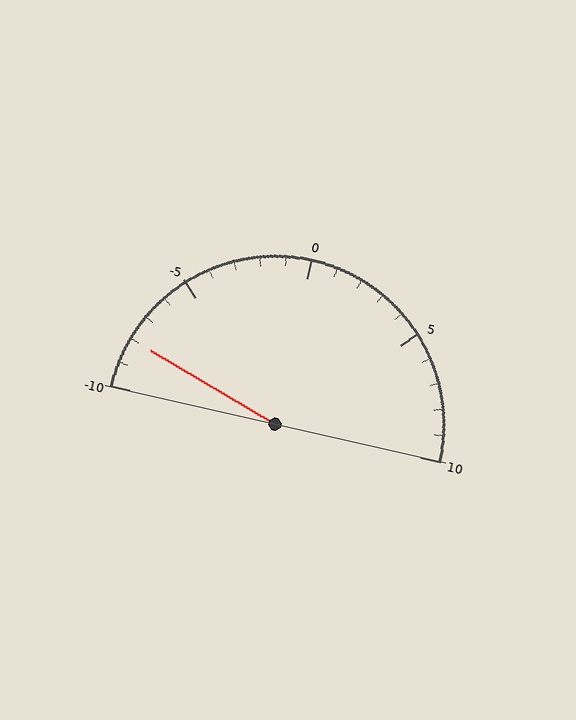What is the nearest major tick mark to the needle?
The nearest major tick mark is -10.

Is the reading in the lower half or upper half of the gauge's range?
The reading is in the lower half of the range (-10 to 10).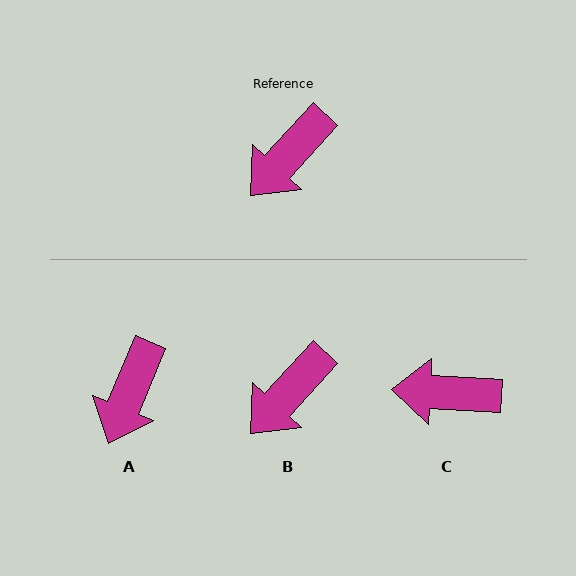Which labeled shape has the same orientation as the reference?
B.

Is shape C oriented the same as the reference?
No, it is off by about 51 degrees.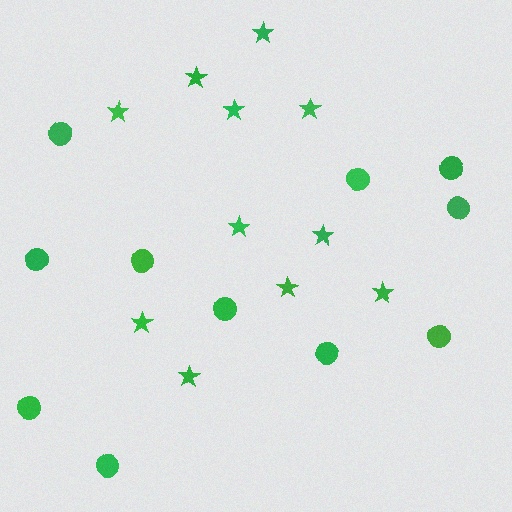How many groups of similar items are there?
There are 2 groups: one group of stars (11) and one group of circles (11).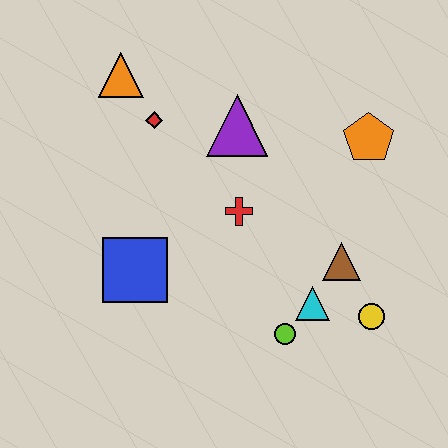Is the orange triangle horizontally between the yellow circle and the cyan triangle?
No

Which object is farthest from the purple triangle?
The yellow circle is farthest from the purple triangle.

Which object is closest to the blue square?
The red cross is closest to the blue square.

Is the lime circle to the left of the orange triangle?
No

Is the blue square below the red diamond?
Yes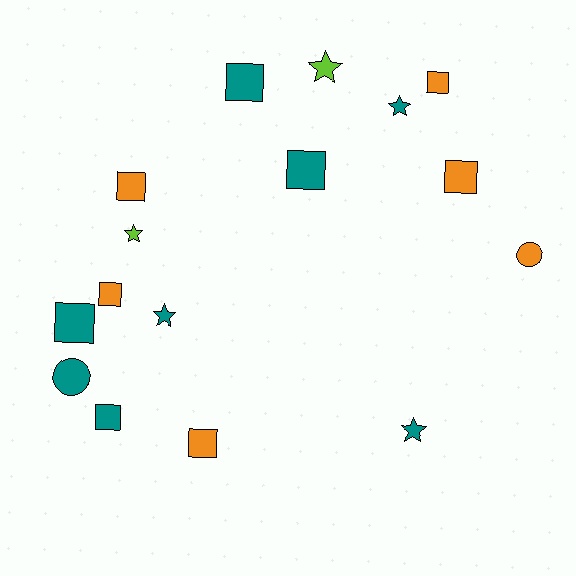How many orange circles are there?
There is 1 orange circle.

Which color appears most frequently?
Teal, with 8 objects.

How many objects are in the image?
There are 16 objects.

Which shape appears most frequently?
Square, with 9 objects.